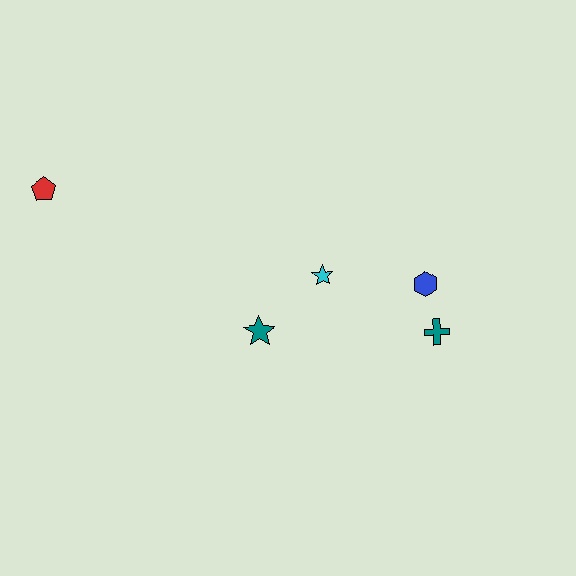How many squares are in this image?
There are no squares.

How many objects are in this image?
There are 5 objects.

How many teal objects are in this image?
There are 2 teal objects.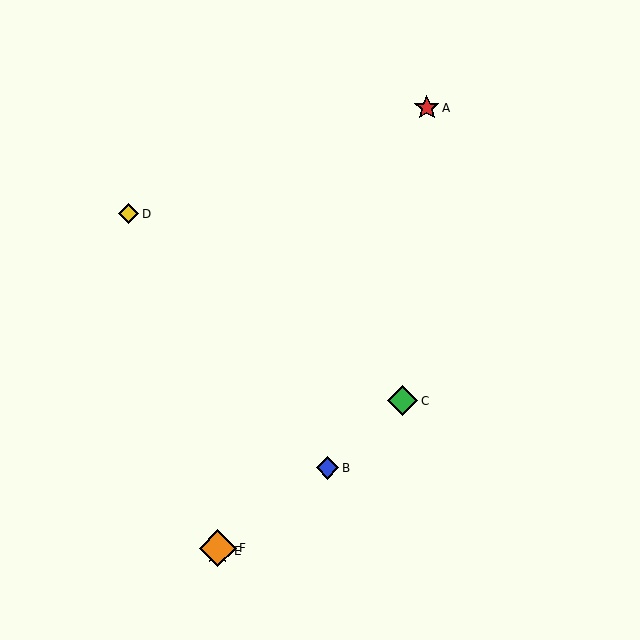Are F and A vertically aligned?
No, F is at x≈218 and A is at x≈427.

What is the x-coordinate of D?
Object D is at x≈129.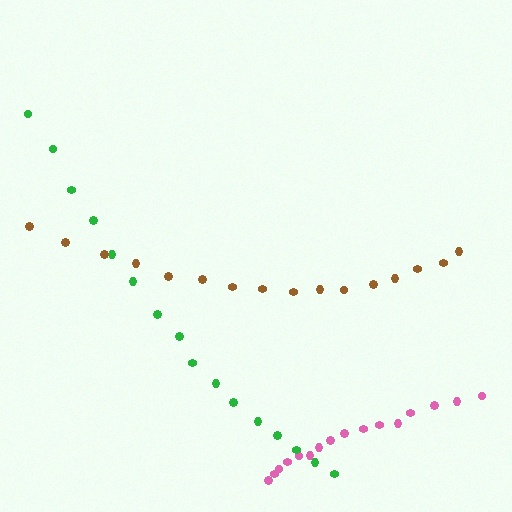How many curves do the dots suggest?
There are 3 distinct paths.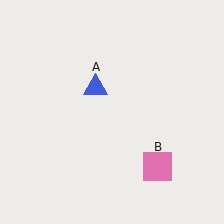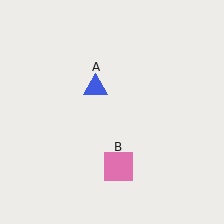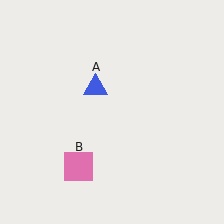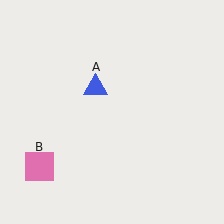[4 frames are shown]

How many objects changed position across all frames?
1 object changed position: pink square (object B).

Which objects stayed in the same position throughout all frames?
Blue triangle (object A) remained stationary.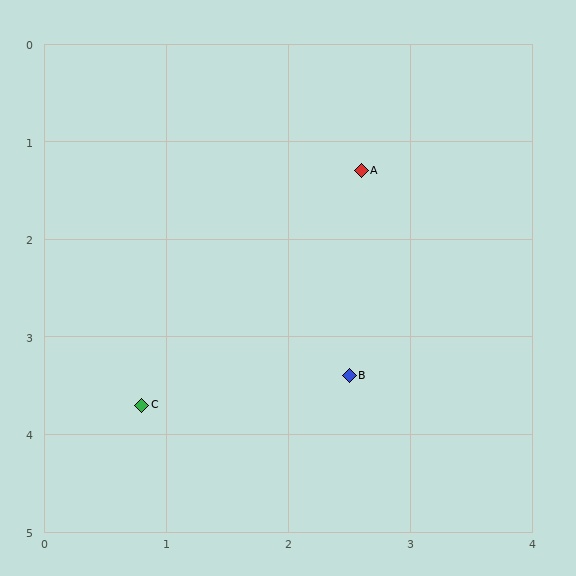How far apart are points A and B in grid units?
Points A and B are about 2.1 grid units apart.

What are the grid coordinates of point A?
Point A is at approximately (2.6, 1.3).